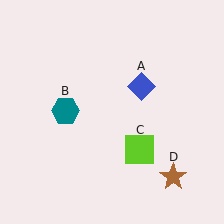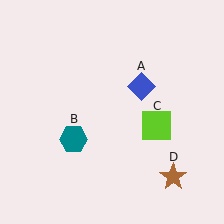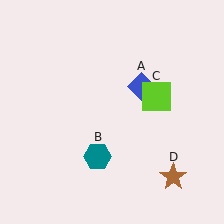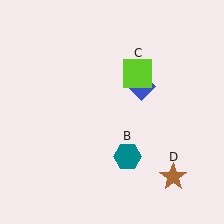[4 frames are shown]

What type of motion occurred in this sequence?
The teal hexagon (object B), lime square (object C) rotated counterclockwise around the center of the scene.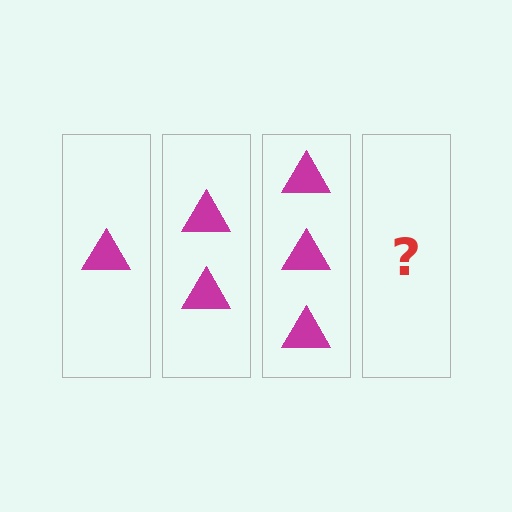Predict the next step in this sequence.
The next step is 4 triangles.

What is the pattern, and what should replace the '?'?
The pattern is that each step adds one more triangle. The '?' should be 4 triangles.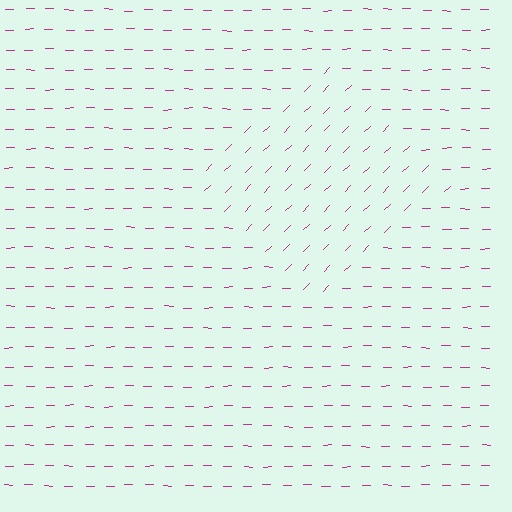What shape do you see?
I see a diamond.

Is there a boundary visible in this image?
Yes, there is a texture boundary formed by a change in line orientation.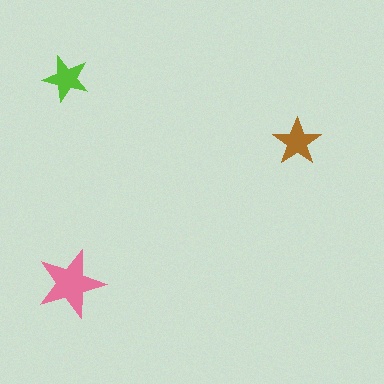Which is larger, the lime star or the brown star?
The brown one.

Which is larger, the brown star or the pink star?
The pink one.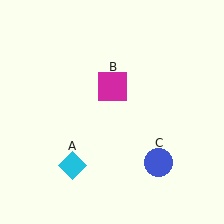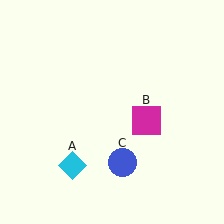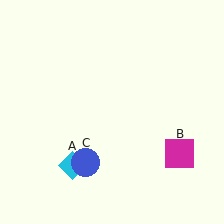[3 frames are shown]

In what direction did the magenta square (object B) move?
The magenta square (object B) moved down and to the right.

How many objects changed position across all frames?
2 objects changed position: magenta square (object B), blue circle (object C).